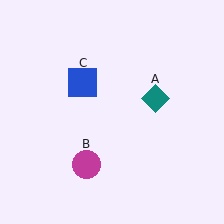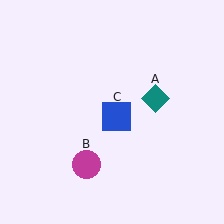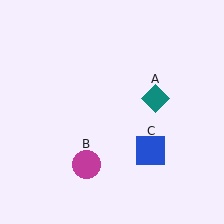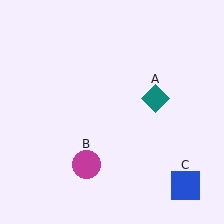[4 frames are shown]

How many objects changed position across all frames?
1 object changed position: blue square (object C).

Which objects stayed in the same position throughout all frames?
Teal diamond (object A) and magenta circle (object B) remained stationary.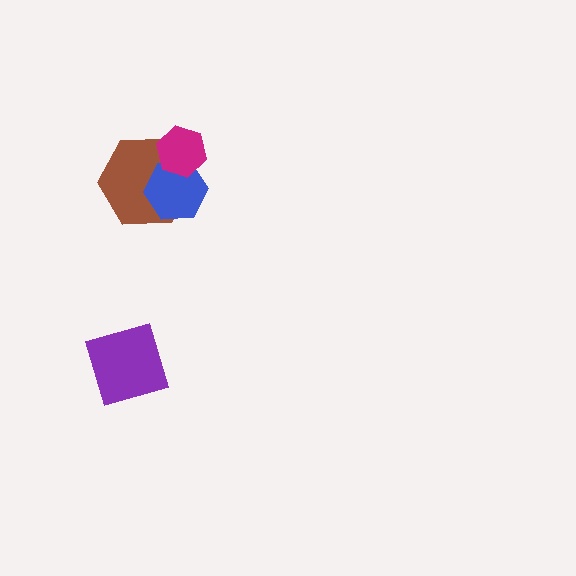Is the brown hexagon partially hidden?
Yes, it is partially covered by another shape.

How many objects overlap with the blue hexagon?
2 objects overlap with the blue hexagon.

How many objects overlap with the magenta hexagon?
2 objects overlap with the magenta hexagon.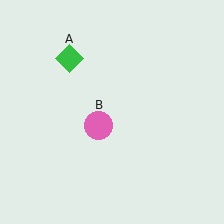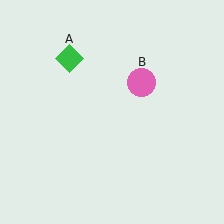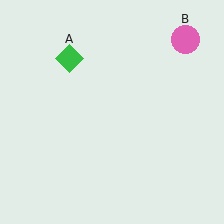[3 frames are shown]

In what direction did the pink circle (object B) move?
The pink circle (object B) moved up and to the right.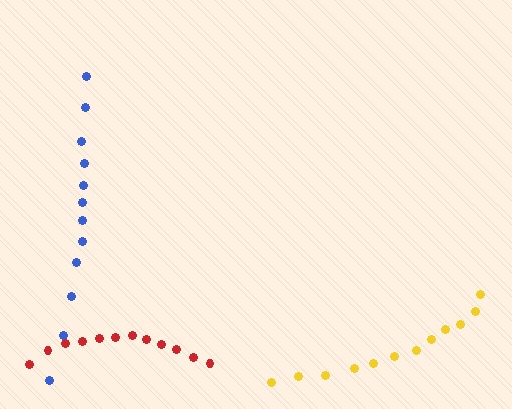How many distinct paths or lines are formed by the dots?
There are 3 distinct paths.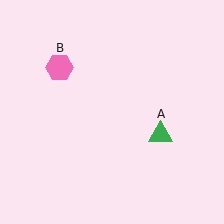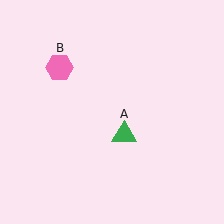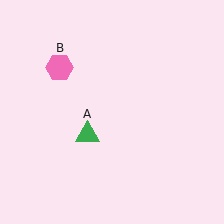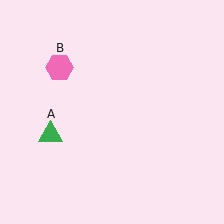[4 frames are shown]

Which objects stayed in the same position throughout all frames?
Pink hexagon (object B) remained stationary.